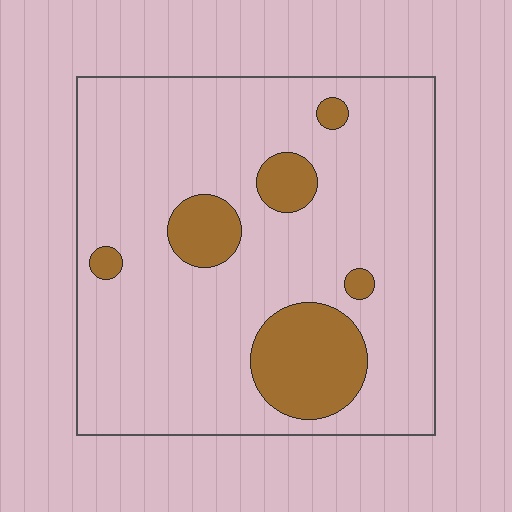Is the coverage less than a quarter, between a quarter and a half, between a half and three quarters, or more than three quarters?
Less than a quarter.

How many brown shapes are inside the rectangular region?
6.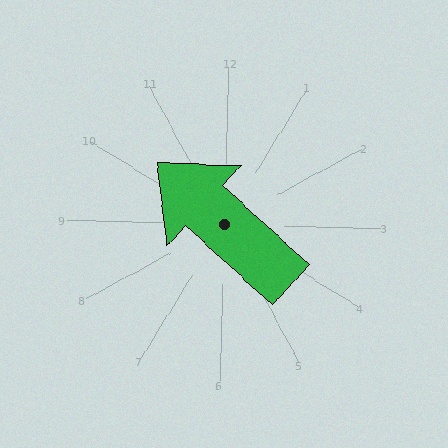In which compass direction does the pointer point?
Northwest.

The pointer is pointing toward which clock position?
Roughly 10 o'clock.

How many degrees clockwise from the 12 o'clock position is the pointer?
Approximately 311 degrees.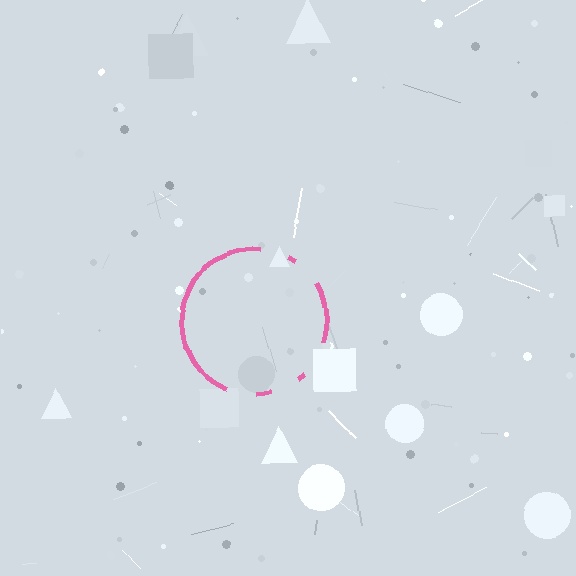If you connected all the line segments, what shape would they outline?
They would outline a circle.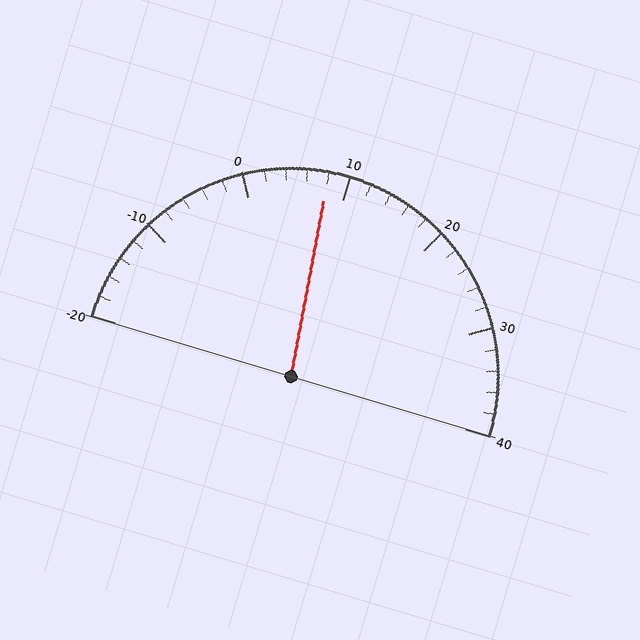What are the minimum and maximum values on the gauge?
The gauge ranges from -20 to 40.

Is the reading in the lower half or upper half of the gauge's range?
The reading is in the lower half of the range (-20 to 40).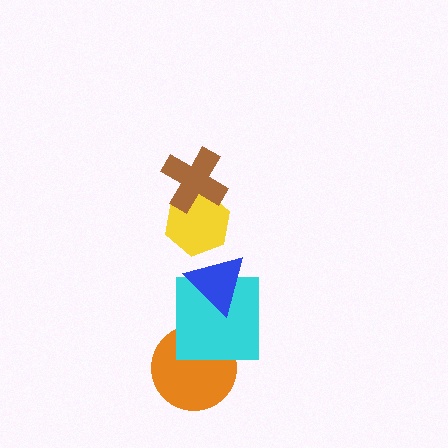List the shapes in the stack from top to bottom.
From top to bottom: the brown cross, the yellow hexagon, the blue triangle, the cyan square, the orange circle.